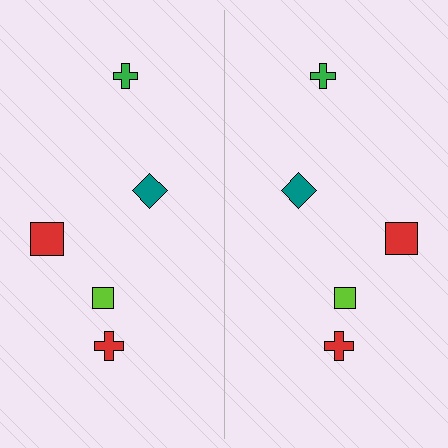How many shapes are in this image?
There are 10 shapes in this image.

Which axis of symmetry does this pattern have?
The pattern has a vertical axis of symmetry running through the center of the image.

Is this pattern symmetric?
Yes, this pattern has bilateral (reflection) symmetry.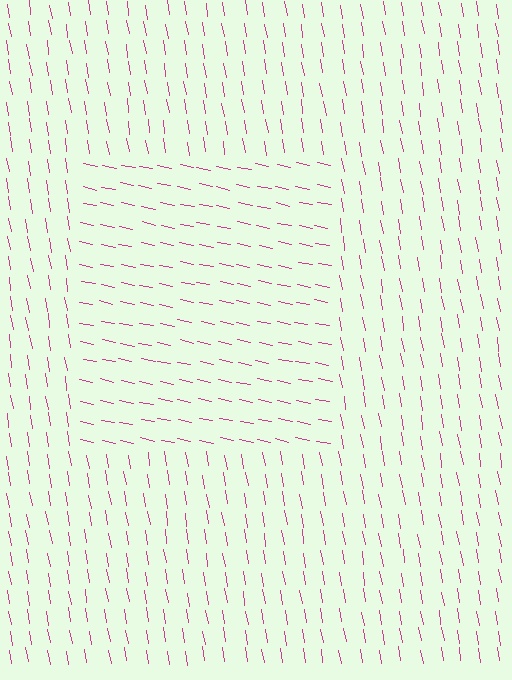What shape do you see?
I see a rectangle.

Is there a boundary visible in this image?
Yes, there is a texture boundary formed by a change in line orientation.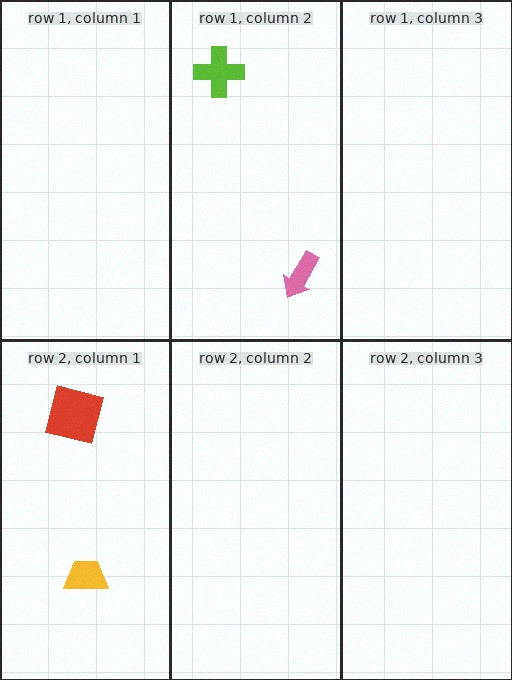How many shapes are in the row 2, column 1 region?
2.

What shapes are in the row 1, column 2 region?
The lime cross, the pink arrow.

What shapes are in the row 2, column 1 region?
The red square, the yellow trapezoid.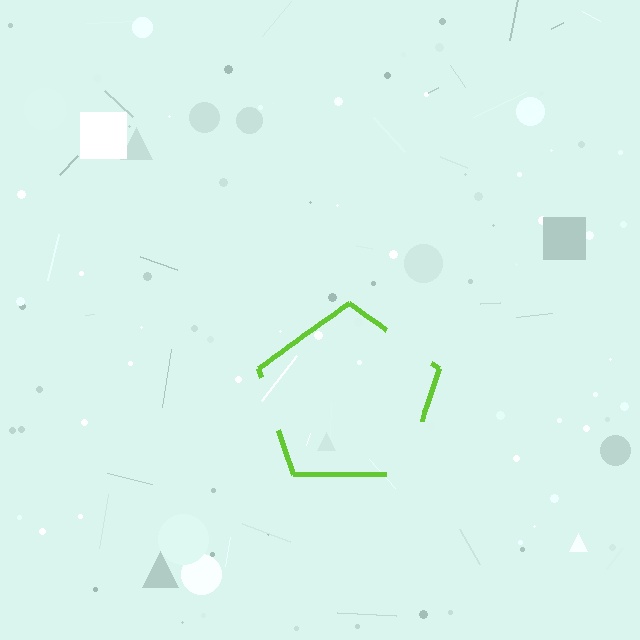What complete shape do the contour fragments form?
The contour fragments form a pentagon.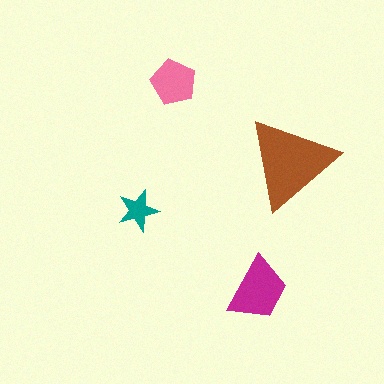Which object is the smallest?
The teal star.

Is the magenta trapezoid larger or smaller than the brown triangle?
Smaller.